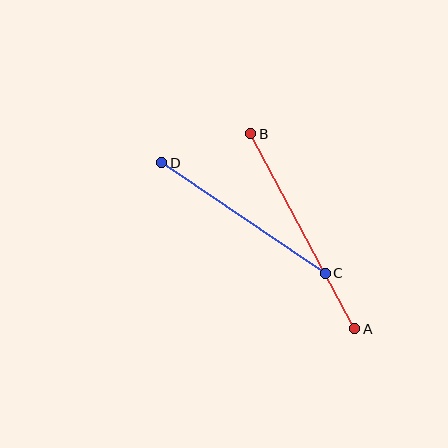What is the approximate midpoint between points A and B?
The midpoint is at approximately (303, 231) pixels.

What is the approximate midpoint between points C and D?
The midpoint is at approximately (243, 218) pixels.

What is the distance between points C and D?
The distance is approximately 197 pixels.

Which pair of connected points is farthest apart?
Points A and B are farthest apart.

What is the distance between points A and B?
The distance is approximately 221 pixels.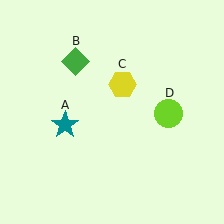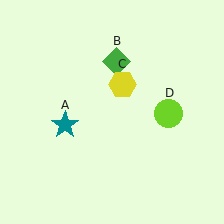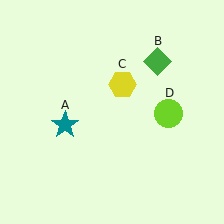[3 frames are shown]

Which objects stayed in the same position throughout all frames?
Teal star (object A) and yellow hexagon (object C) and lime circle (object D) remained stationary.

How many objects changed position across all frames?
1 object changed position: green diamond (object B).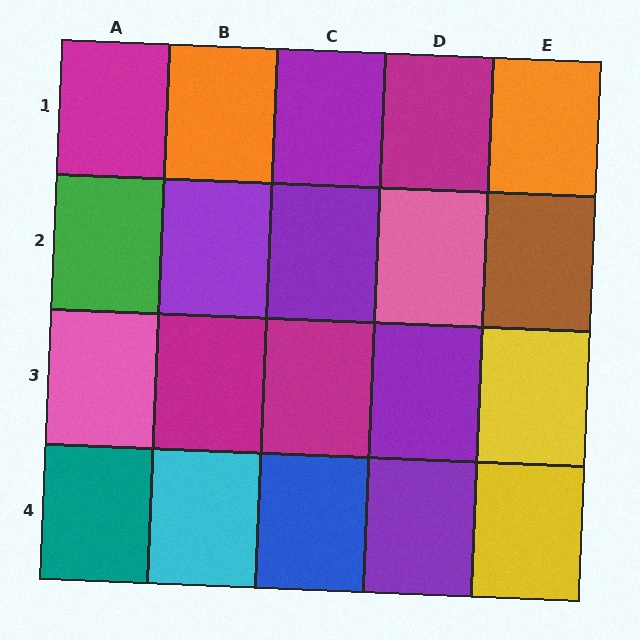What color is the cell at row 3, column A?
Pink.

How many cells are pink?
2 cells are pink.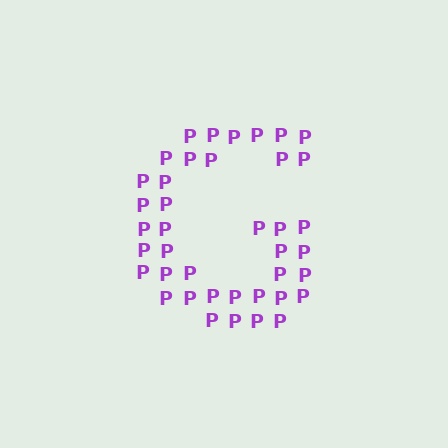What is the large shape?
The large shape is the letter G.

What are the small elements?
The small elements are letter P's.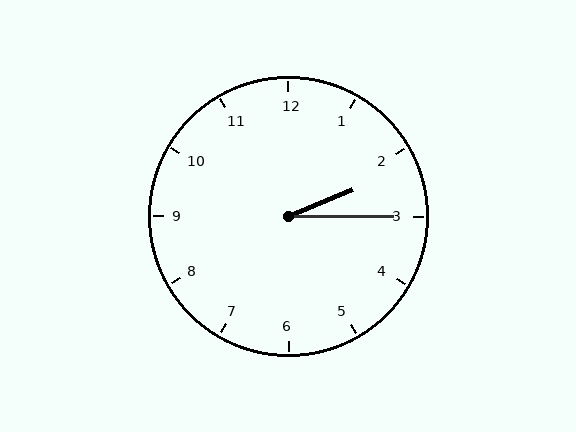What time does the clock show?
2:15.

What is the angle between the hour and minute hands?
Approximately 22 degrees.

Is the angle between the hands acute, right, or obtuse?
It is acute.